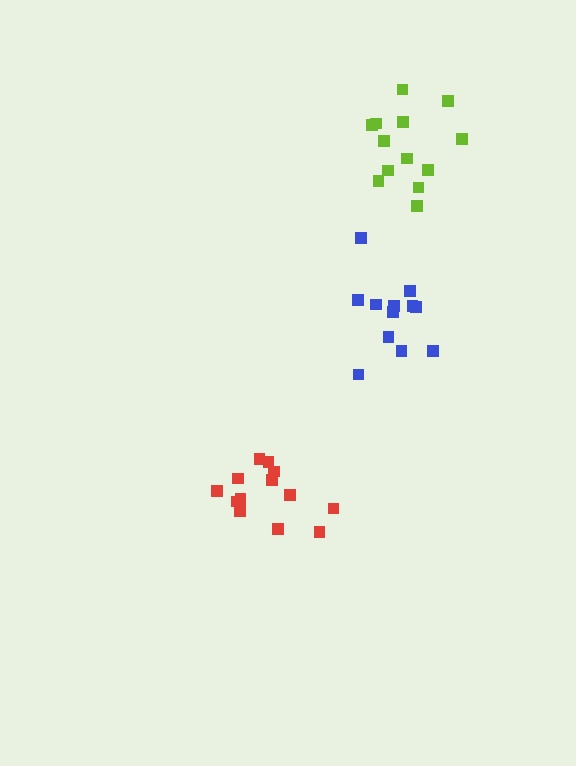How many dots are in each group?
Group 1: 13 dots, Group 2: 13 dots, Group 3: 12 dots (38 total).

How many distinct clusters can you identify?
There are 3 distinct clusters.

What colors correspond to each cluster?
The clusters are colored: red, lime, blue.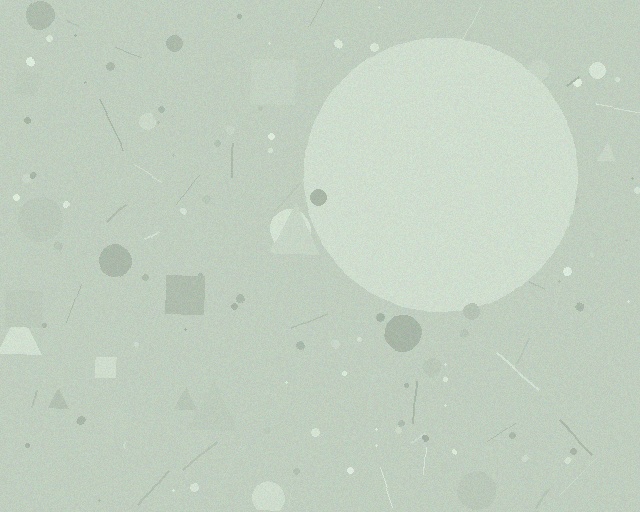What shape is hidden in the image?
A circle is hidden in the image.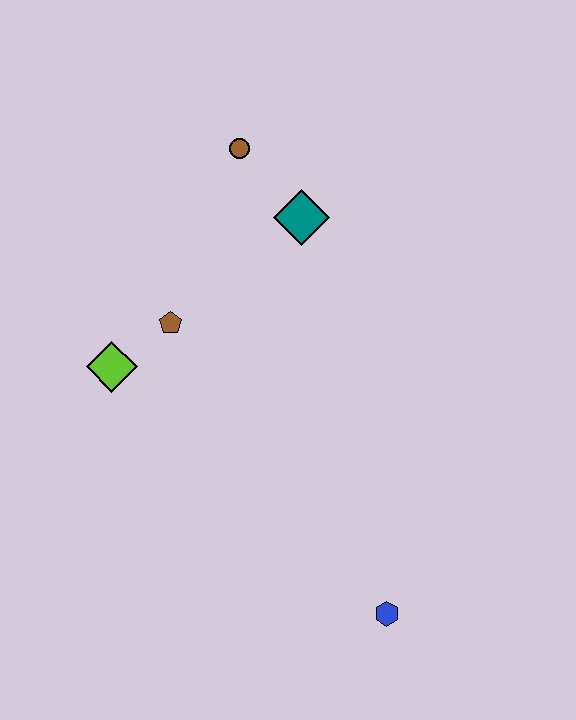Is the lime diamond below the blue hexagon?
No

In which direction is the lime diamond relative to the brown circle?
The lime diamond is below the brown circle.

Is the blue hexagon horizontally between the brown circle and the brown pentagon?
No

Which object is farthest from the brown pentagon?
The blue hexagon is farthest from the brown pentagon.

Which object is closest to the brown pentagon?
The lime diamond is closest to the brown pentagon.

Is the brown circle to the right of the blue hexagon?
No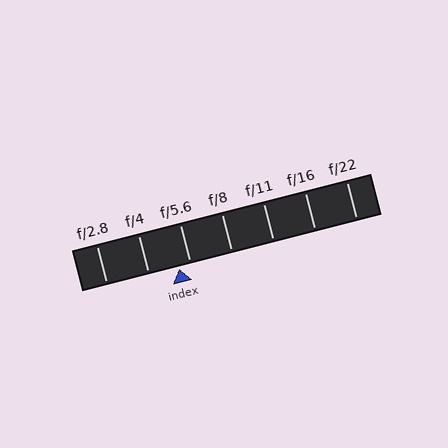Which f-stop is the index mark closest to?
The index mark is closest to f/5.6.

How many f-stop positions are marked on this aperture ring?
There are 7 f-stop positions marked.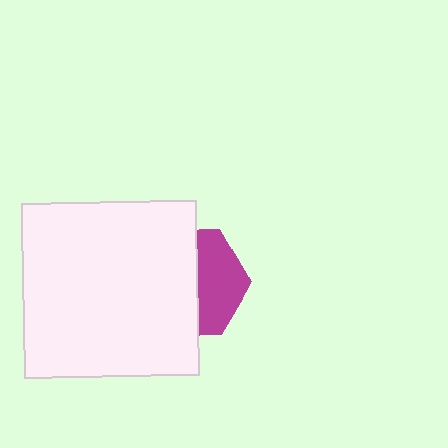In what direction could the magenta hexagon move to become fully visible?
The magenta hexagon could move right. That would shift it out from behind the white square entirely.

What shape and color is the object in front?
The object in front is a white square.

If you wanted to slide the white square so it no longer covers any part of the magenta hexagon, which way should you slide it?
Slide it left — that is the most direct way to separate the two shapes.